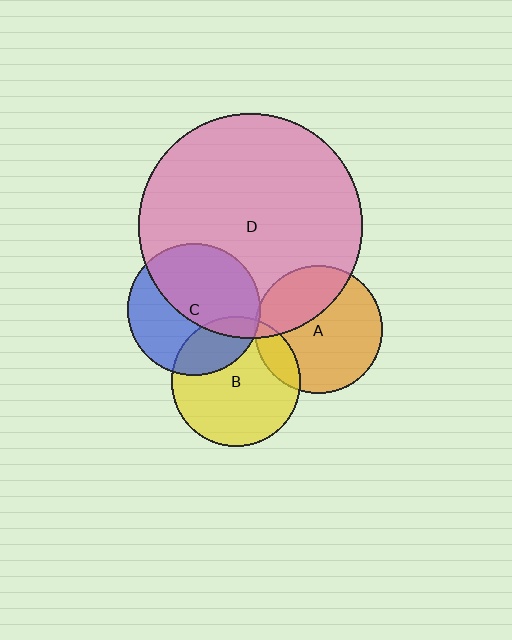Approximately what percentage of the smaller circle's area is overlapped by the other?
Approximately 5%.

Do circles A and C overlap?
Yes.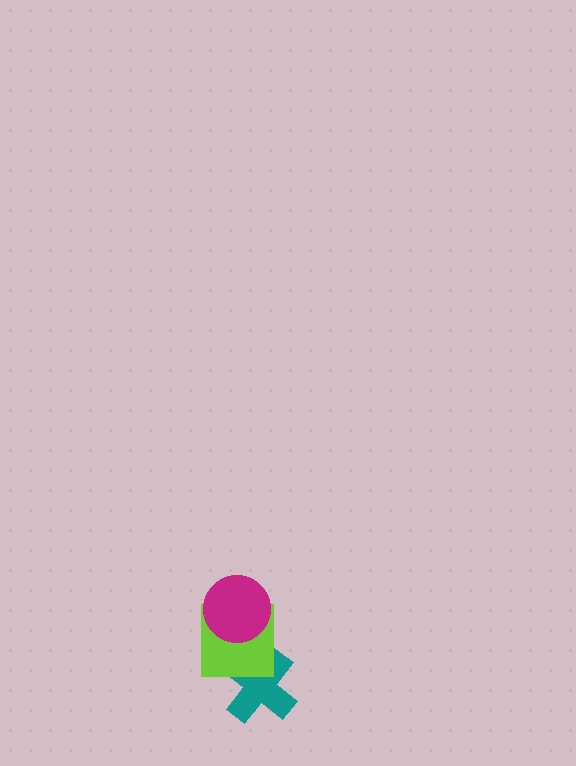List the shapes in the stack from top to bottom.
From top to bottom: the magenta circle, the lime square, the teal cross.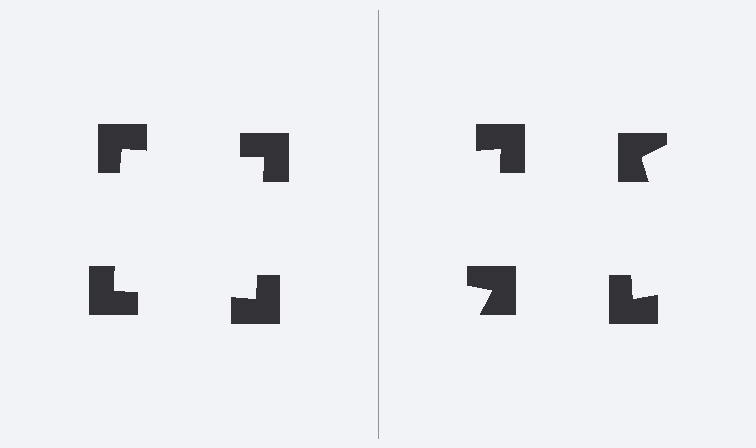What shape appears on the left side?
An illusory square.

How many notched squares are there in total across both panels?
8 — 4 on each side.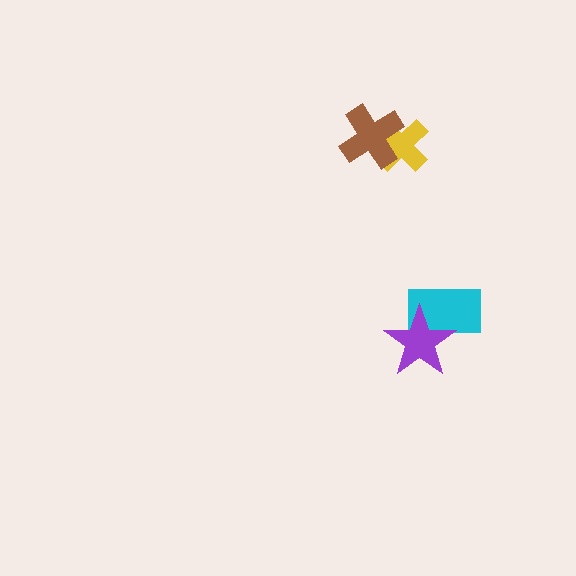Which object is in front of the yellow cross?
The brown cross is in front of the yellow cross.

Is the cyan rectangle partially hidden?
Yes, it is partially covered by another shape.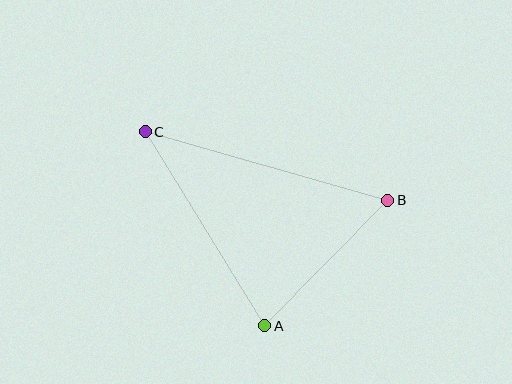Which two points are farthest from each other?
Points B and C are farthest from each other.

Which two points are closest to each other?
Points A and B are closest to each other.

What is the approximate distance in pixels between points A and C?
The distance between A and C is approximately 228 pixels.